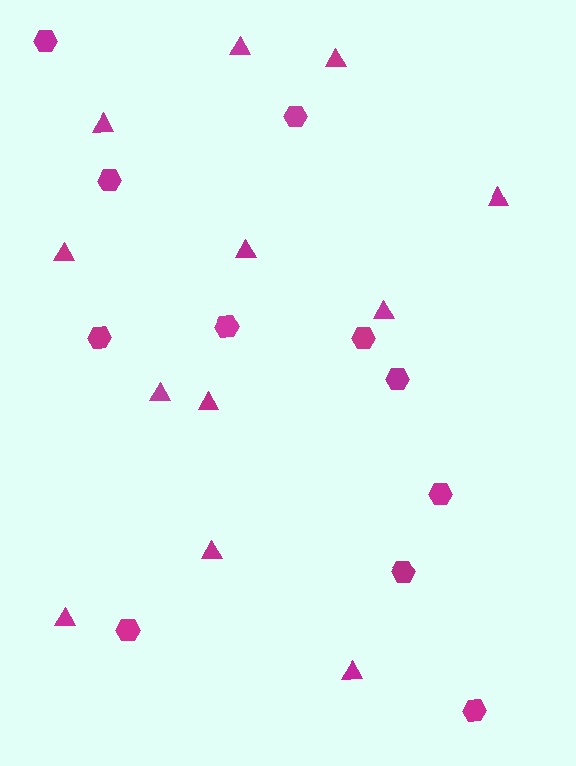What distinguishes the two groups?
There are 2 groups: one group of hexagons (11) and one group of triangles (12).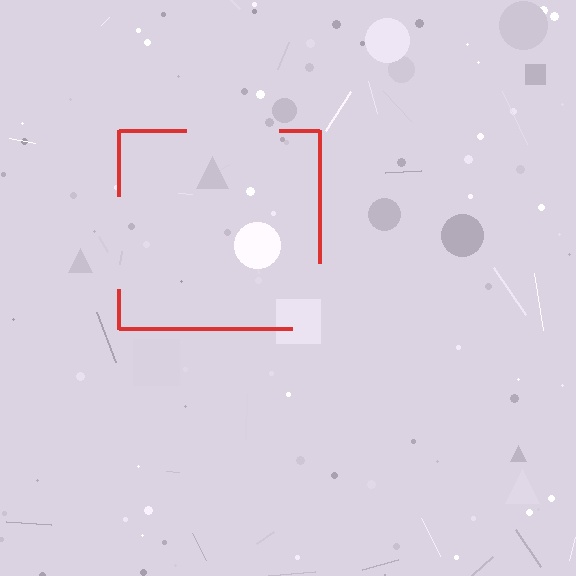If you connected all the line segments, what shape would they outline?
They would outline a square.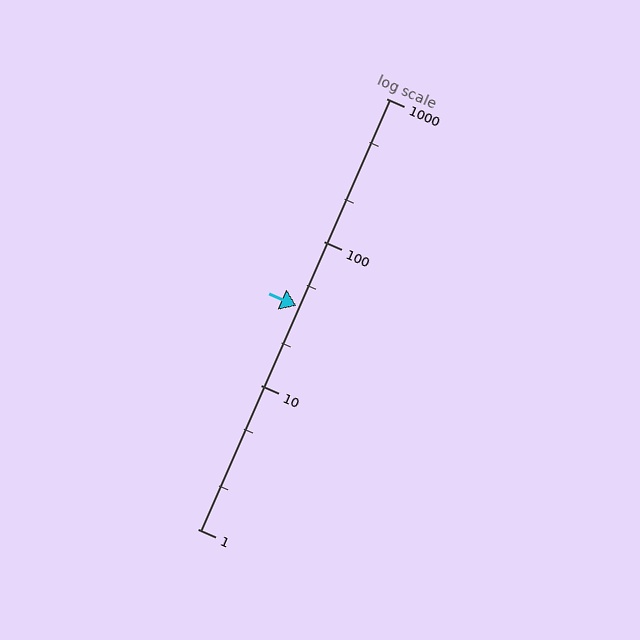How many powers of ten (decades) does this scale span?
The scale spans 3 decades, from 1 to 1000.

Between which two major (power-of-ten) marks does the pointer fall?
The pointer is between 10 and 100.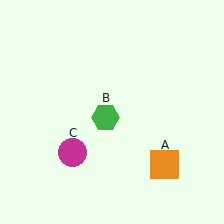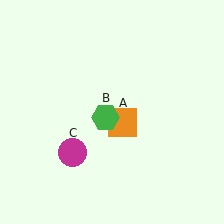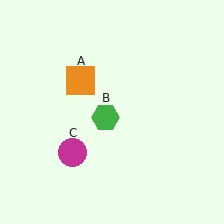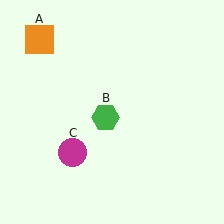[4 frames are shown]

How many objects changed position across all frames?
1 object changed position: orange square (object A).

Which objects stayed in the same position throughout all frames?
Green hexagon (object B) and magenta circle (object C) remained stationary.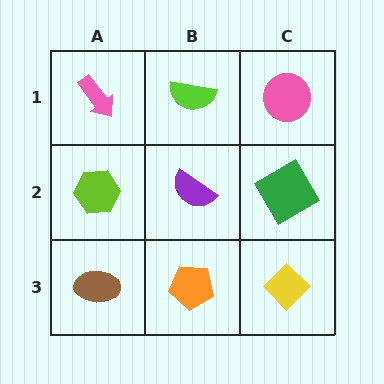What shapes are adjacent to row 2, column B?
A lime semicircle (row 1, column B), an orange pentagon (row 3, column B), a lime hexagon (row 2, column A), a green diamond (row 2, column C).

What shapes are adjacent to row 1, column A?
A lime hexagon (row 2, column A), a lime semicircle (row 1, column B).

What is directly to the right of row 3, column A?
An orange pentagon.